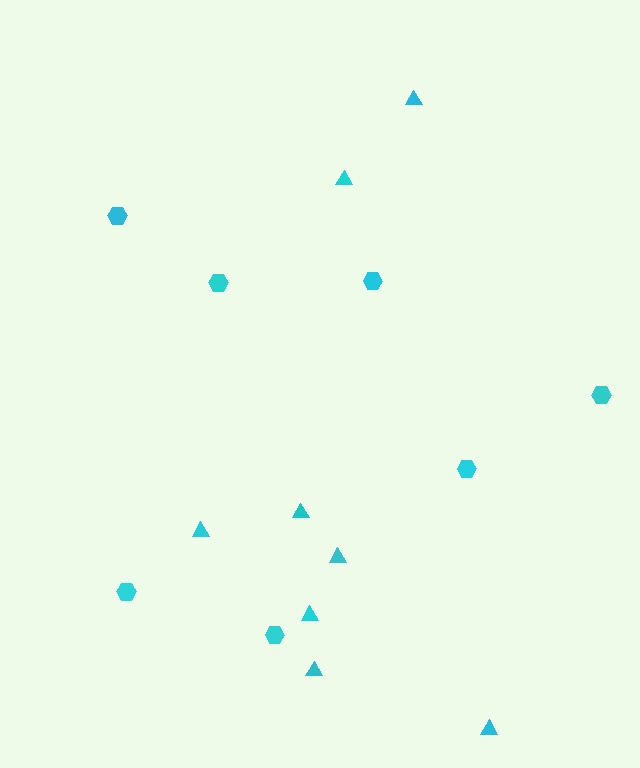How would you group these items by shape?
There are 2 groups: one group of hexagons (7) and one group of triangles (8).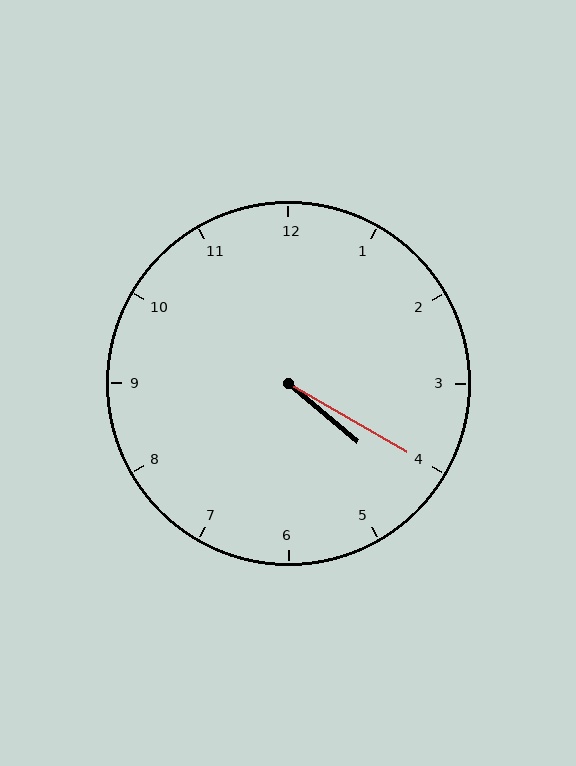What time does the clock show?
4:20.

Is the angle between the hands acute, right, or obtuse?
It is acute.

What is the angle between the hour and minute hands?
Approximately 10 degrees.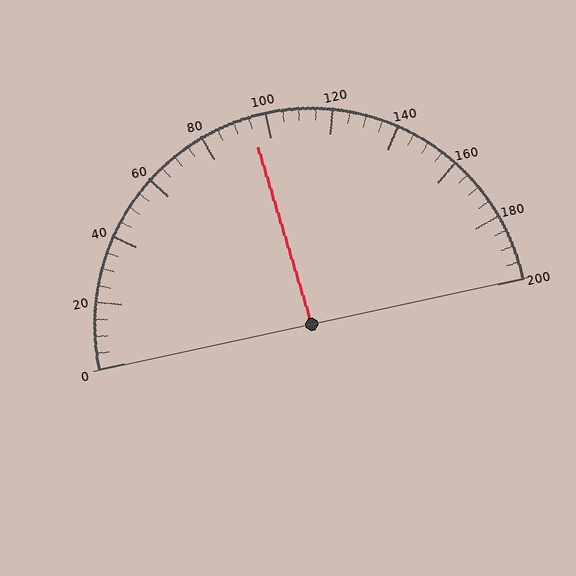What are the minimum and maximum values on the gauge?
The gauge ranges from 0 to 200.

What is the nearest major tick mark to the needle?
The nearest major tick mark is 100.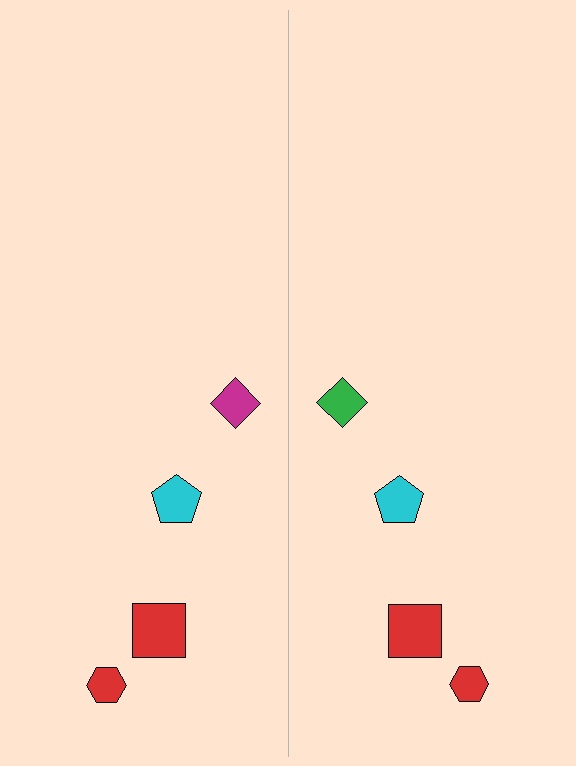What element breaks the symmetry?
The green diamond on the right side breaks the symmetry — its mirror counterpart is magenta.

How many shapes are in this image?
There are 8 shapes in this image.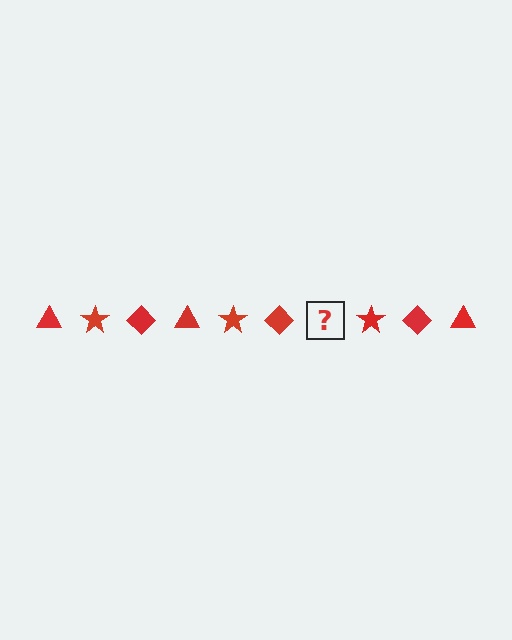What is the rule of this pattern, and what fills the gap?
The rule is that the pattern cycles through triangle, star, diamond shapes in red. The gap should be filled with a red triangle.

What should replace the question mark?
The question mark should be replaced with a red triangle.